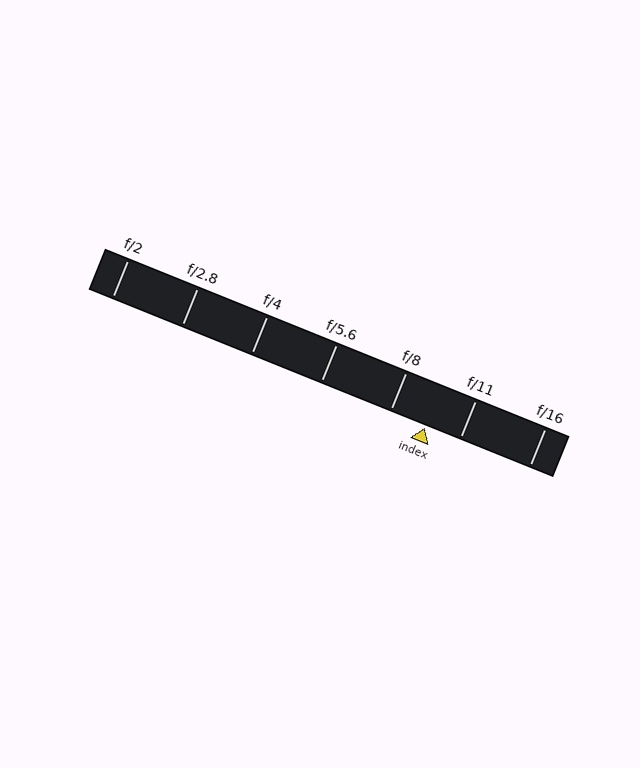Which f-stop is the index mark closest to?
The index mark is closest to f/11.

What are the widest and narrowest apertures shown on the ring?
The widest aperture shown is f/2 and the narrowest is f/16.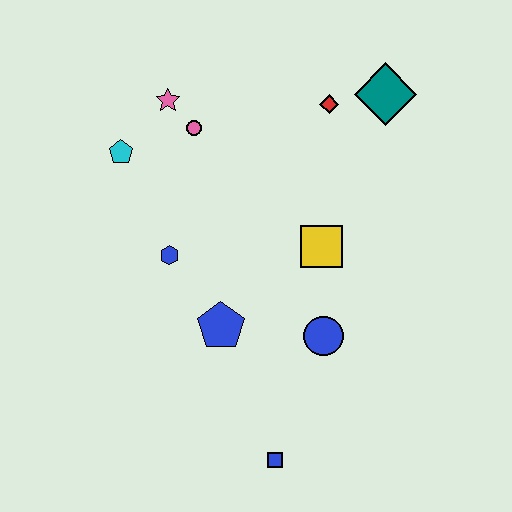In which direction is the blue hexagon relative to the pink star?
The blue hexagon is below the pink star.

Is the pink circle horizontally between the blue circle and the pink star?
Yes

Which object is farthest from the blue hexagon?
The teal diamond is farthest from the blue hexagon.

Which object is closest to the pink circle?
The pink star is closest to the pink circle.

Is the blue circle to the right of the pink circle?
Yes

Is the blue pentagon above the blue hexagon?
No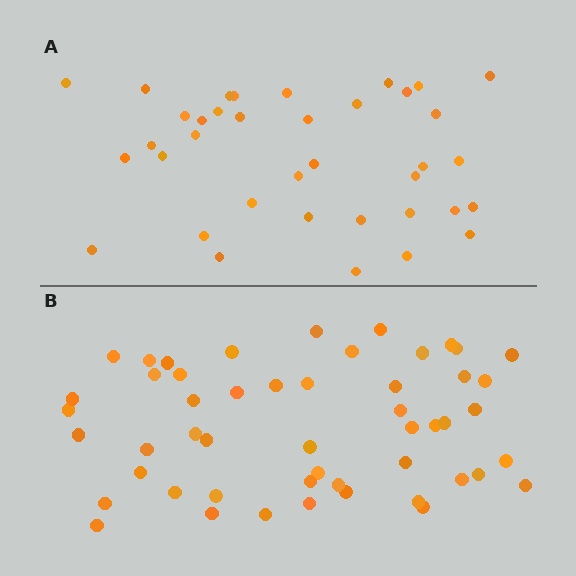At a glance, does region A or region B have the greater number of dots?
Region B (the bottom region) has more dots.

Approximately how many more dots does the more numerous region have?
Region B has approximately 15 more dots than region A.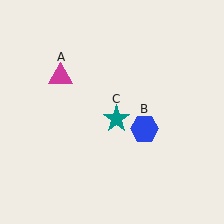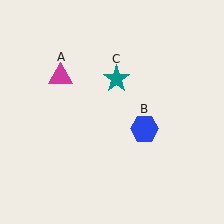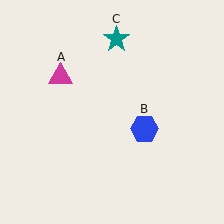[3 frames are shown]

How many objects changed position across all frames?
1 object changed position: teal star (object C).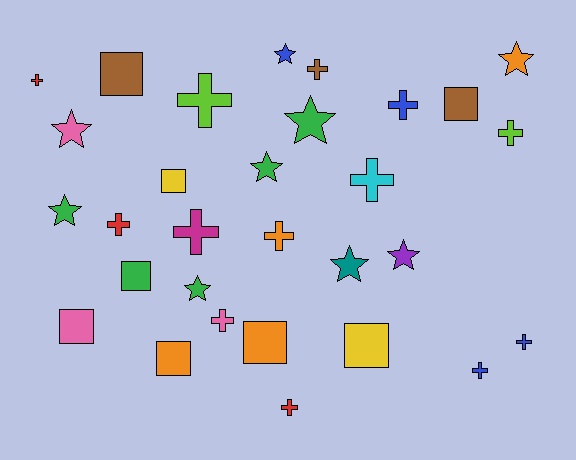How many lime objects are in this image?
There are 2 lime objects.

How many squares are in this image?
There are 8 squares.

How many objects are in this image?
There are 30 objects.